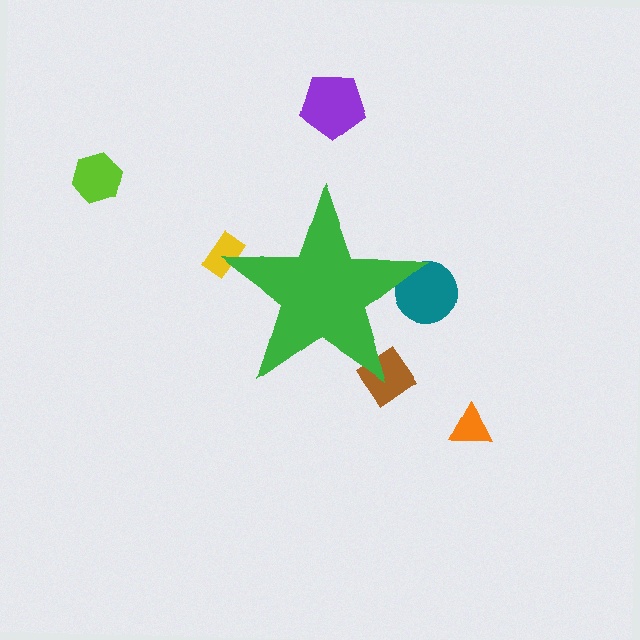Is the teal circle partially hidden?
Yes, the teal circle is partially hidden behind the green star.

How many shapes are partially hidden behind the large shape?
3 shapes are partially hidden.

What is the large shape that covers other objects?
A green star.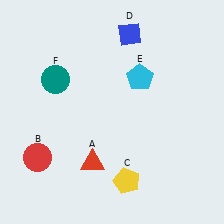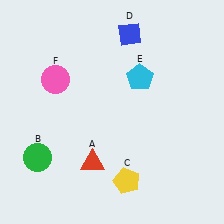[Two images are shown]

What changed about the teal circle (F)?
In Image 1, F is teal. In Image 2, it changed to pink.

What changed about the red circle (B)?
In Image 1, B is red. In Image 2, it changed to green.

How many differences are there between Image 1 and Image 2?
There are 2 differences between the two images.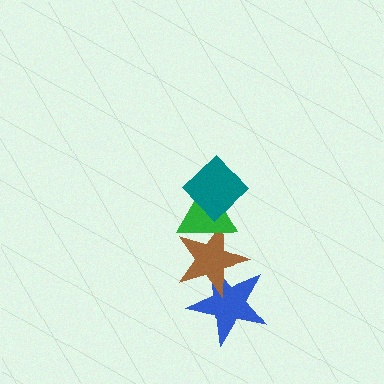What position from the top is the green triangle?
The green triangle is 2nd from the top.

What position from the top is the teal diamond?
The teal diamond is 1st from the top.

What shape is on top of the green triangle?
The teal diamond is on top of the green triangle.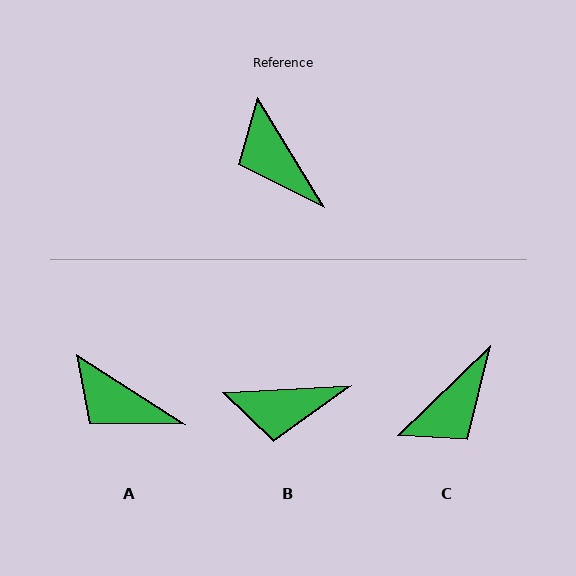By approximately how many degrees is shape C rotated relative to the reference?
Approximately 103 degrees counter-clockwise.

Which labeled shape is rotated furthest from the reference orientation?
C, about 103 degrees away.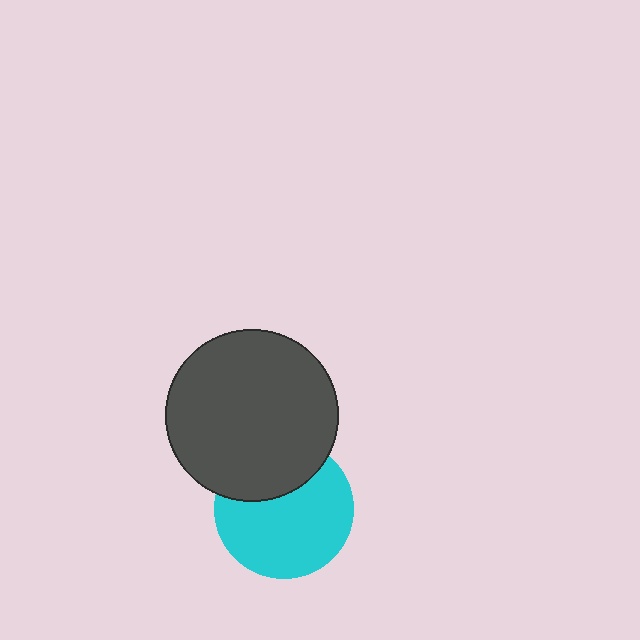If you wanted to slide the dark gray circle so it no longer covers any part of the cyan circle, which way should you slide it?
Slide it up — that is the most direct way to separate the two shapes.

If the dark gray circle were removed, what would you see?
You would see the complete cyan circle.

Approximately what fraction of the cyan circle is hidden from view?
Roughly 31% of the cyan circle is hidden behind the dark gray circle.